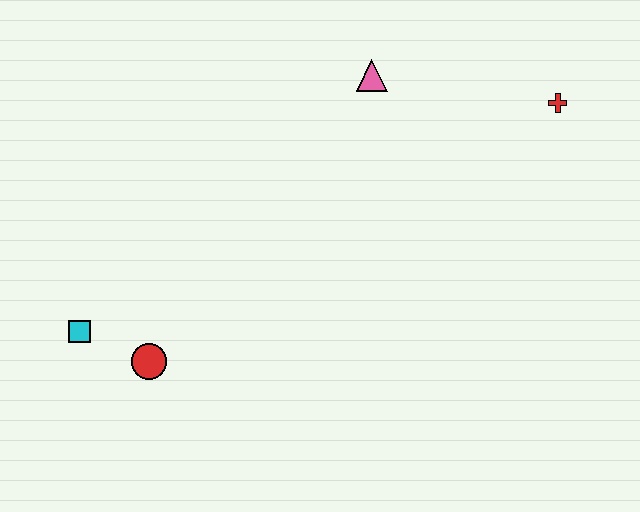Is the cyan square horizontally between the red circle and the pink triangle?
No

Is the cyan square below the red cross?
Yes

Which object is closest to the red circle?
The cyan square is closest to the red circle.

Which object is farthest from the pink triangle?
The cyan square is farthest from the pink triangle.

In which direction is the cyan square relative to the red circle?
The cyan square is to the left of the red circle.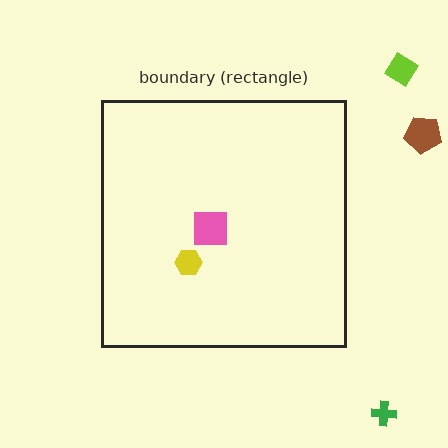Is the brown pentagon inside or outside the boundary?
Outside.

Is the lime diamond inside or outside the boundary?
Outside.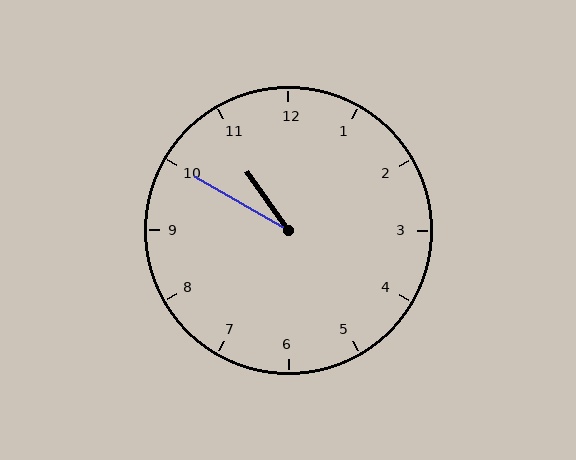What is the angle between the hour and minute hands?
Approximately 25 degrees.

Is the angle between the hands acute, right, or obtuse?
It is acute.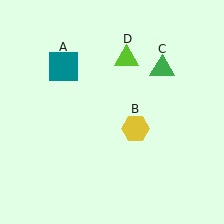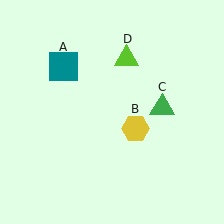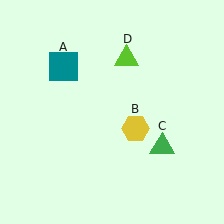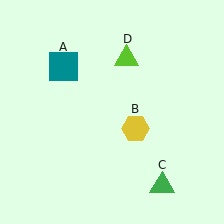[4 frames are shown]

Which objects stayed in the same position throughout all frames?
Teal square (object A) and yellow hexagon (object B) and lime triangle (object D) remained stationary.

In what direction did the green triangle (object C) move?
The green triangle (object C) moved down.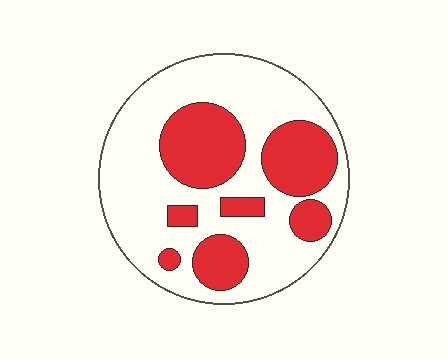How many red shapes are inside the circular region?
7.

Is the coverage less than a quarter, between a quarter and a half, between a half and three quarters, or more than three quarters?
Between a quarter and a half.